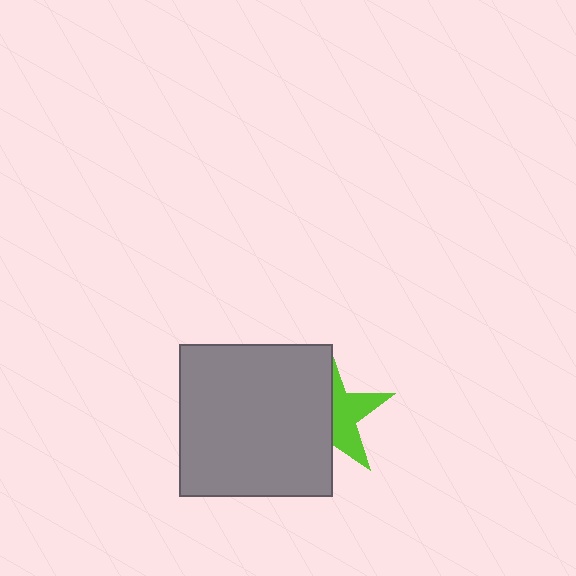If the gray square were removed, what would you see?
You would see the complete lime star.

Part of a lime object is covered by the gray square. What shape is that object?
It is a star.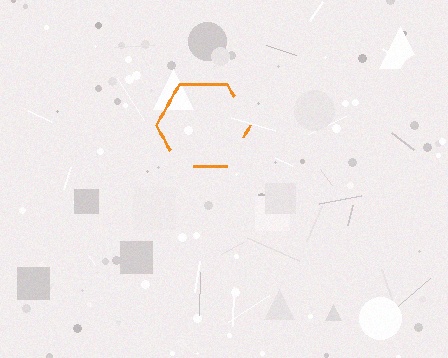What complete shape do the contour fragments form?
The contour fragments form a hexagon.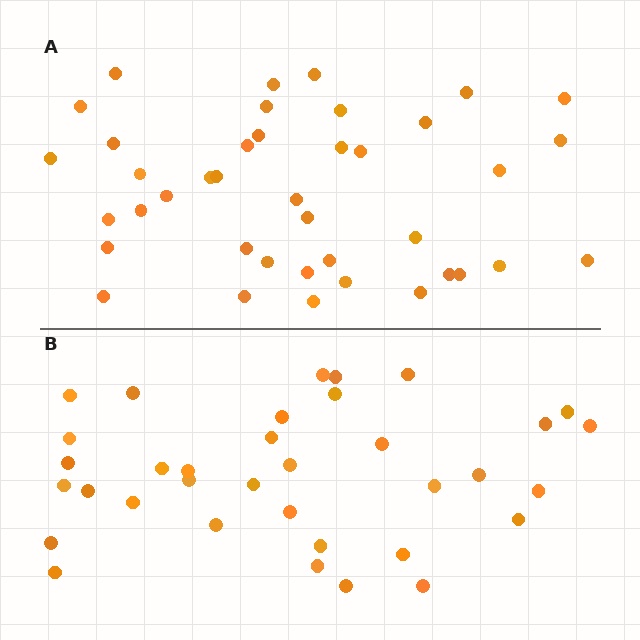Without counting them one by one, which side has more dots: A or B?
Region A (the top region) has more dots.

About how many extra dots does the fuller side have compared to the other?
Region A has about 5 more dots than region B.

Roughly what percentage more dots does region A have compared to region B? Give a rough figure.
About 15% more.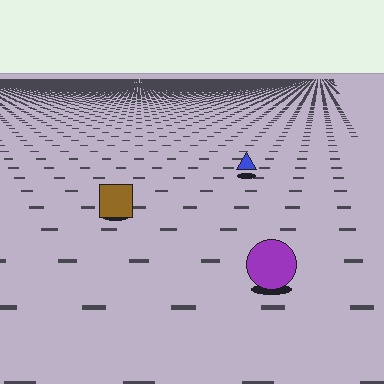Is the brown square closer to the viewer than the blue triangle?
Yes. The brown square is closer — you can tell from the texture gradient: the ground texture is coarser near it.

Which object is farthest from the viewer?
The blue triangle is farthest from the viewer. It appears smaller and the ground texture around it is denser.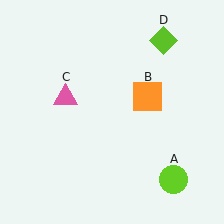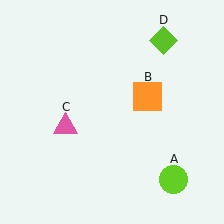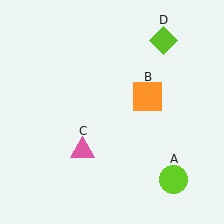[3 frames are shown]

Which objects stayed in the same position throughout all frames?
Lime circle (object A) and orange square (object B) and lime diamond (object D) remained stationary.